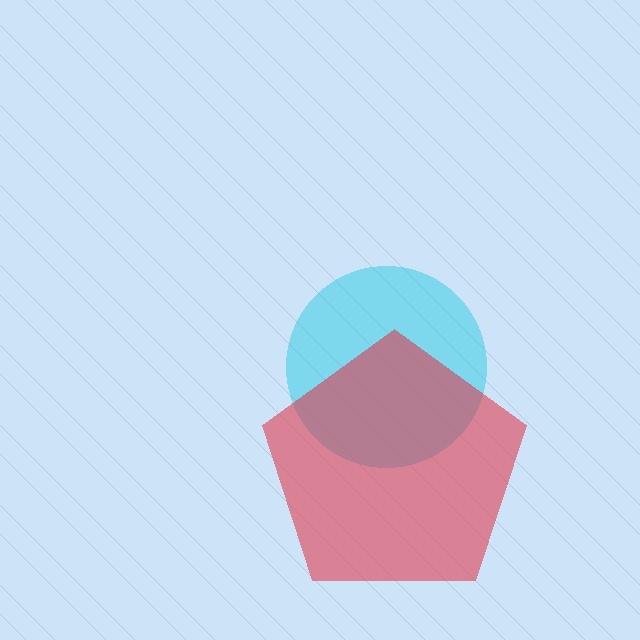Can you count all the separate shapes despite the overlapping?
Yes, there are 2 separate shapes.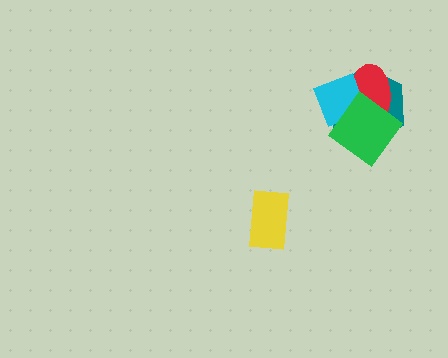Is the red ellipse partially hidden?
Yes, it is partially covered by another shape.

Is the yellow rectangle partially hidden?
No, no other shape covers it.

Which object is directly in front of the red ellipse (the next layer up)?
The cyan diamond is directly in front of the red ellipse.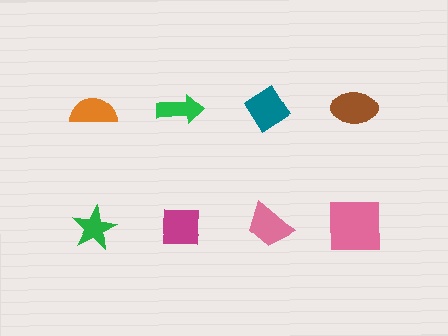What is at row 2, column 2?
A magenta square.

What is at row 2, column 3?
A pink trapezoid.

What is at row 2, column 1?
A green star.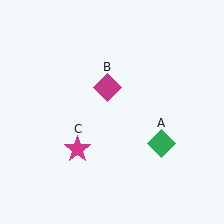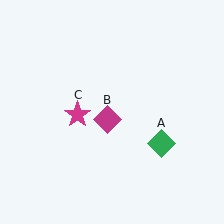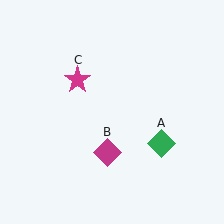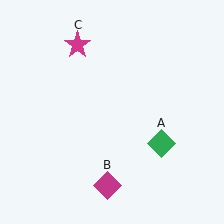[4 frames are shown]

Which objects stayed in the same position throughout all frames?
Green diamond (object A) remained stationary.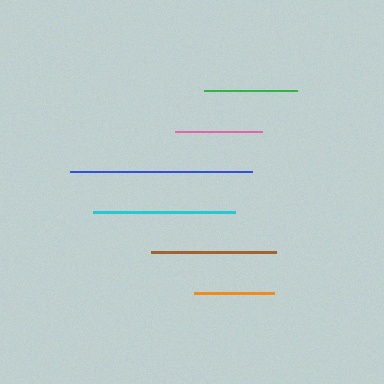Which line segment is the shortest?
The orange line is the shortest at approximately 80 pixels.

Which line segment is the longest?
The blue line is the longest at approximately 182 pixels.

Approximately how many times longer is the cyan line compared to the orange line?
The cyan line is approximately 1.8 times the length of the orange line.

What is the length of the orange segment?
The orange segment is approximately 80 pixels long.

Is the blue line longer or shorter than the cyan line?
The blue line is longer than the cyan line.